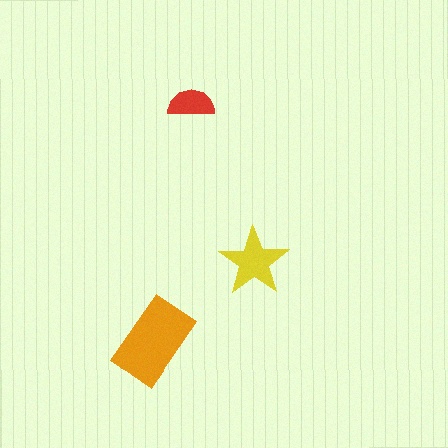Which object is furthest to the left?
The orange rectangle is leftmost.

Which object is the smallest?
The red semicircle.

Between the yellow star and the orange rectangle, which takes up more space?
The orange rectangle.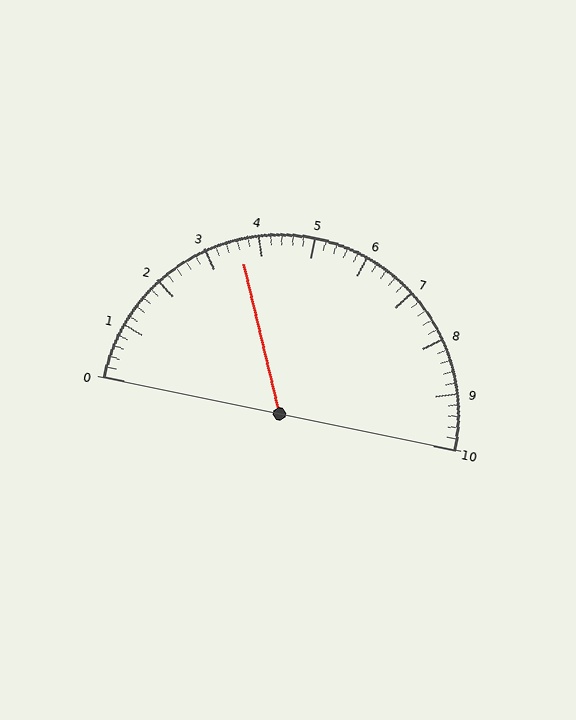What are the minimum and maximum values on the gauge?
The gauge ranges from 0 to 10.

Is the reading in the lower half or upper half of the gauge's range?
The reading is in the lower half of the range (0 to 10).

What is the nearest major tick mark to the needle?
The nearest major tick mark is 4.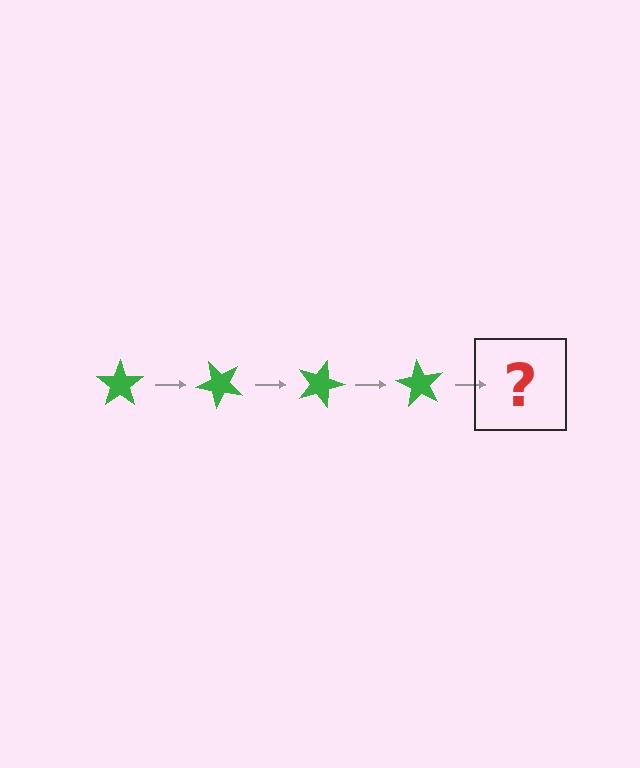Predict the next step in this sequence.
The next step is a green star rotated 180 degrees.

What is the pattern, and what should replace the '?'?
The pattern is that the star rotates 45 degrees each step. The '?' should be a green star rotated 180 degrees.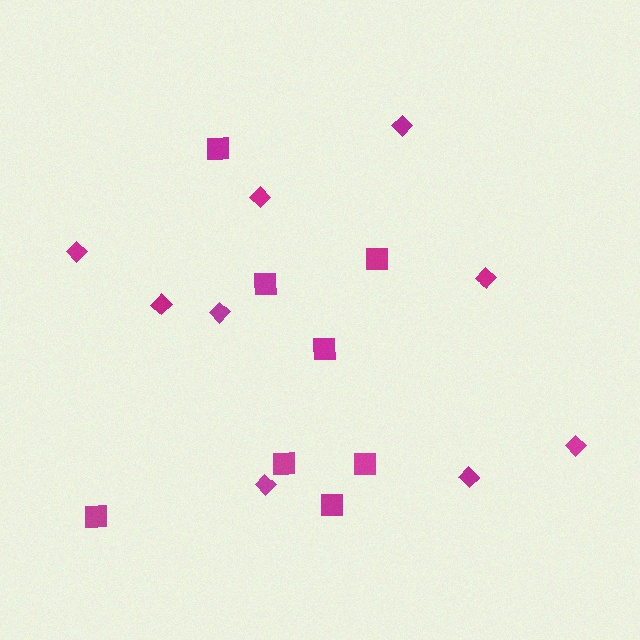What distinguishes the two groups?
There are 2 groups: one group of squares (8) and one group of diamonds (9).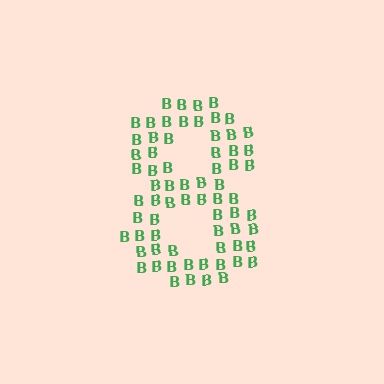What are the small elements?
The small elements are letter B's.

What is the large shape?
The large shape is the digit 8.